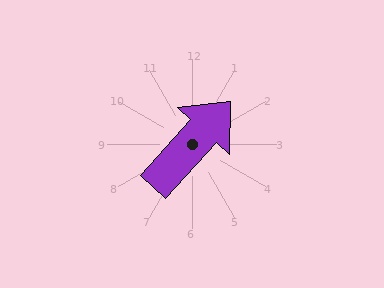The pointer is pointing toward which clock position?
Roughly 1 o'clock.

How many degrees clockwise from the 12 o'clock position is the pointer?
Approximately 42 degrees.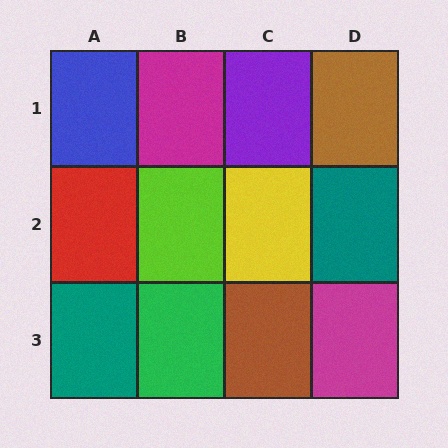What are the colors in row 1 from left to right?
Blue, magenta, purple, brown.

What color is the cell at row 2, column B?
Lime.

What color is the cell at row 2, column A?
Red.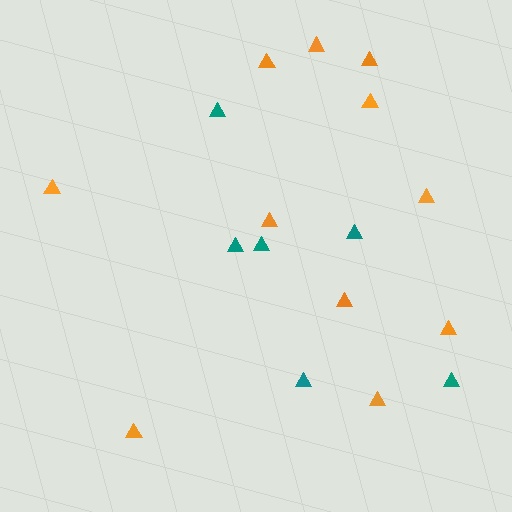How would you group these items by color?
There are 2 groups: one group of orange triangles (11) and one group of teal triangles (6).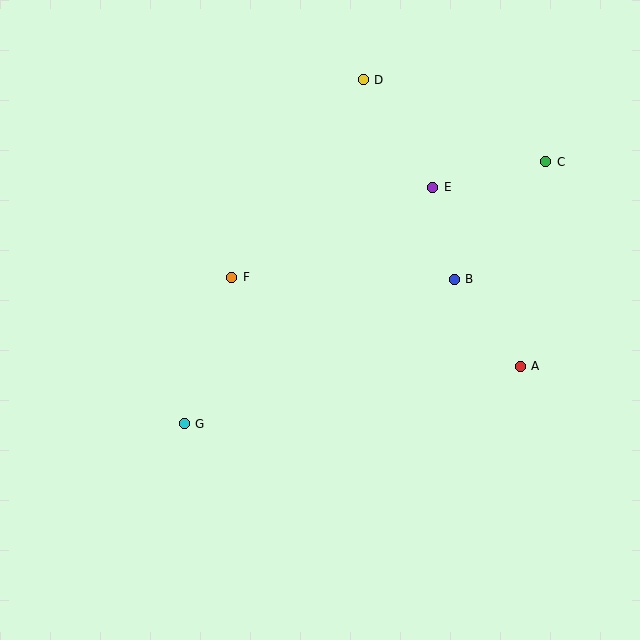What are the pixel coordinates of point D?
Point D is at (363, 80).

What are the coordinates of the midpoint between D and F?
The midpoint between D and F is at (298, 178).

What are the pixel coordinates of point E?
Point E is at (433, 187).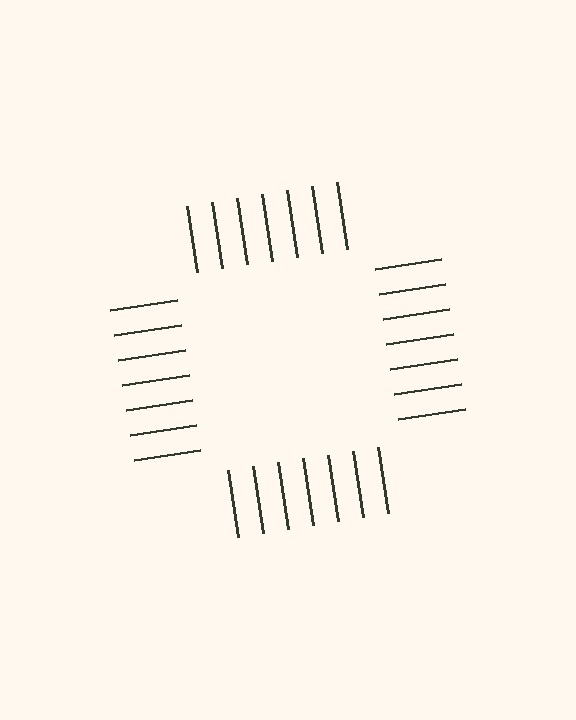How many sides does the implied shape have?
4 sides — the line-ends trace a square.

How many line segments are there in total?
28 — 7 along each of the 4 edges.